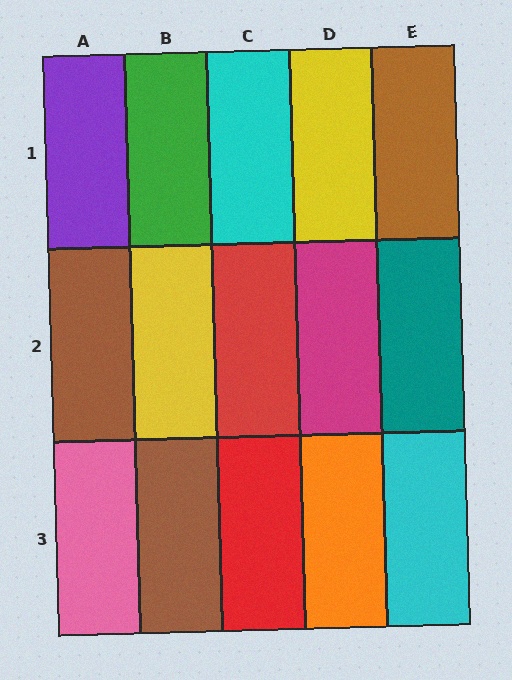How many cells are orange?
1 cell is orange.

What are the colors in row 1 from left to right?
Purple, green, cyan, yellow, brown.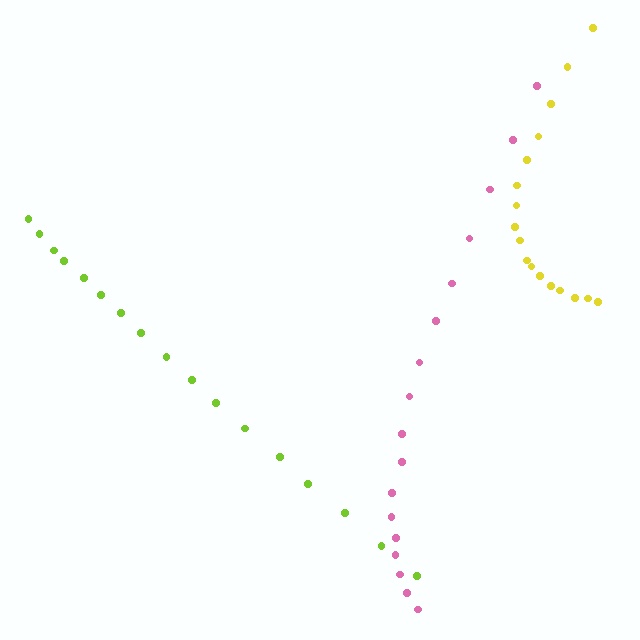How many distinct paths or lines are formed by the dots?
There are 3 distinct paths.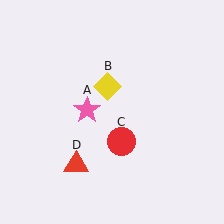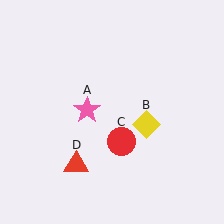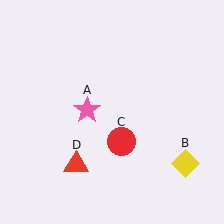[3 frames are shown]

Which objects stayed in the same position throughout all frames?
Pink star (object A) and red circle (object C) and red triangle (object D) remained stationary.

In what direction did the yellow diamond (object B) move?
The yellow diamond (object B) moved down and to the right.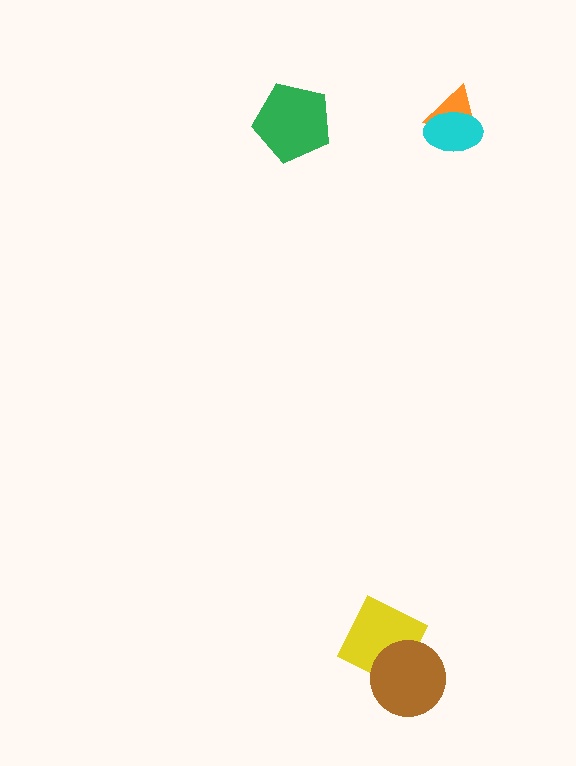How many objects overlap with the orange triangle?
1 object overlaps with the orange triangle.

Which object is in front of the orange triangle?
The cyan ellipse is in front of the orange triangle.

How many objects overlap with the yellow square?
1 object overlaps with the yellow square.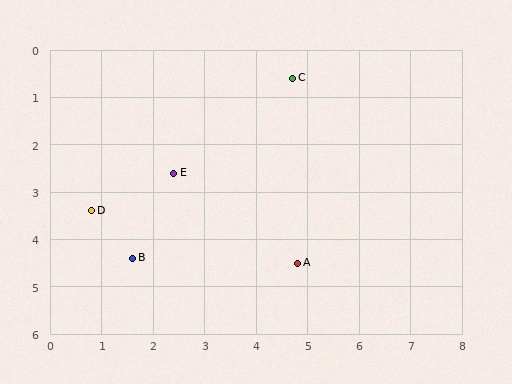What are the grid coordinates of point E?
Point E is at approximately (2.4, 2.6).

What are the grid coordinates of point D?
Point D is at approximately (0.8, 3.4).